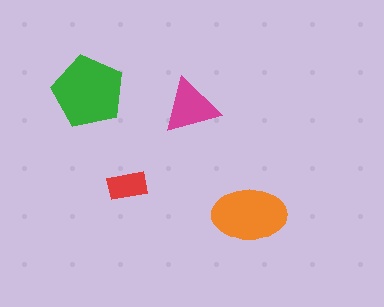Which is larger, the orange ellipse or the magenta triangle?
The orange ellipse.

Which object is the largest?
The green pentagon.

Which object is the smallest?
The red rectangle.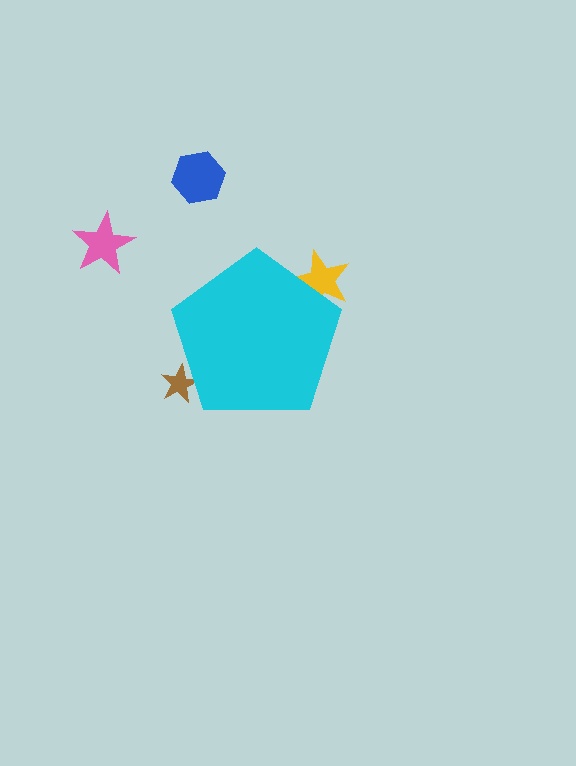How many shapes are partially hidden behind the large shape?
2 shapes are partially hidden.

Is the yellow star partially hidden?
Yes, the yellow star is partially hidden behind the cyan pentagon.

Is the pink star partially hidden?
No, the pink star is fully visible.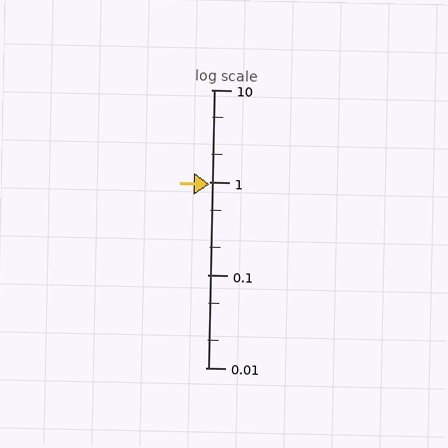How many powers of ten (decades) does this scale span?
The scale spans 3 decades, from 0.01 to 10.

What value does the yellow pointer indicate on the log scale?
The pointer indicates approximately 0.95.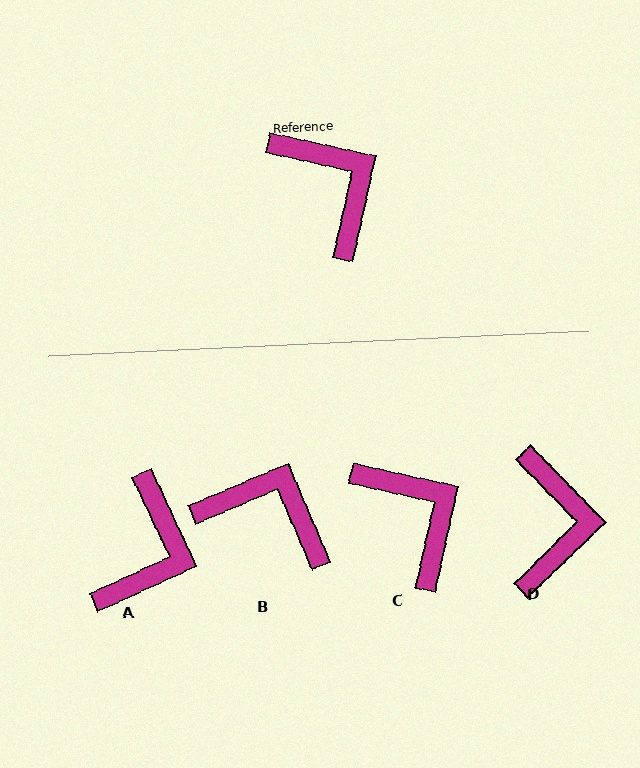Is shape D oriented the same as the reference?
No, it is off by about 34 degrees.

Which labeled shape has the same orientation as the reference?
C.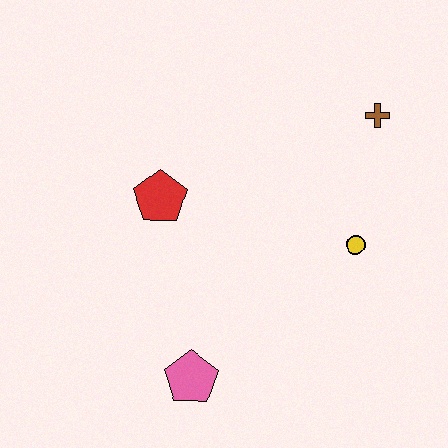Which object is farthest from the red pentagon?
The brown cross is farthest from the red pentagon.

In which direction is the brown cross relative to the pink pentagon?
The brown cross is above the pink pentagon.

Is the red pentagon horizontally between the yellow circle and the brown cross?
No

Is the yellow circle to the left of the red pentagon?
No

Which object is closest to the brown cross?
The yellow circle is closest to the brown cross.